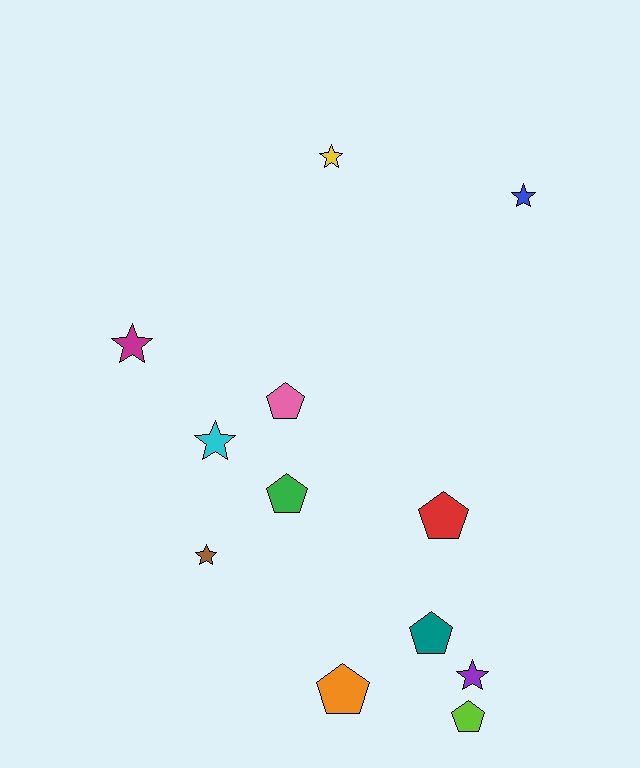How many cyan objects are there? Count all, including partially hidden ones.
There is 1 cyan object.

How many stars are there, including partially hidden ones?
There are 6 stars.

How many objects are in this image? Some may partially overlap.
There are 12 objects.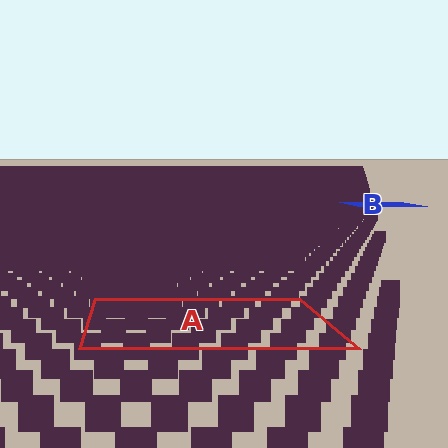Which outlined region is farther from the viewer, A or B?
Region B is farther from the viewer — the texture elements inside it appear smaller and more densely packed.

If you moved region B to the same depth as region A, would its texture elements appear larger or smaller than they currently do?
They would appear larger. At a closer depth, the same texture elements are projected at a bigger on-screen size.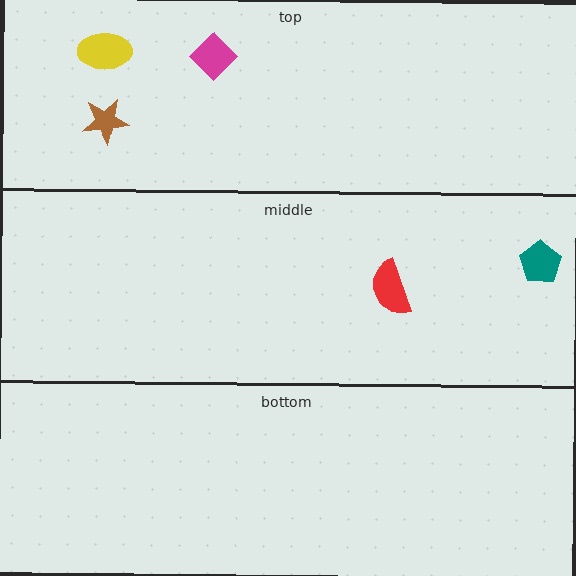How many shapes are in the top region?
3.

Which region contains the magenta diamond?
The top region.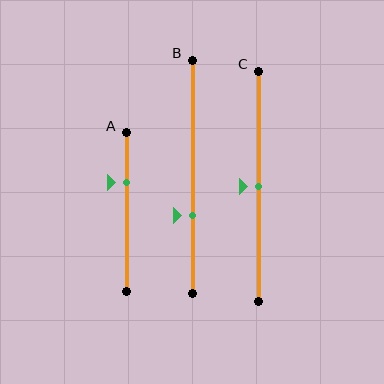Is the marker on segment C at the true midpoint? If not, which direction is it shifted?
Yes, the marker on segment C is at the true midpoint.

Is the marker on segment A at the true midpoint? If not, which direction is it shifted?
No, the marker on segment A is shifted upward by about 18% of the segment length.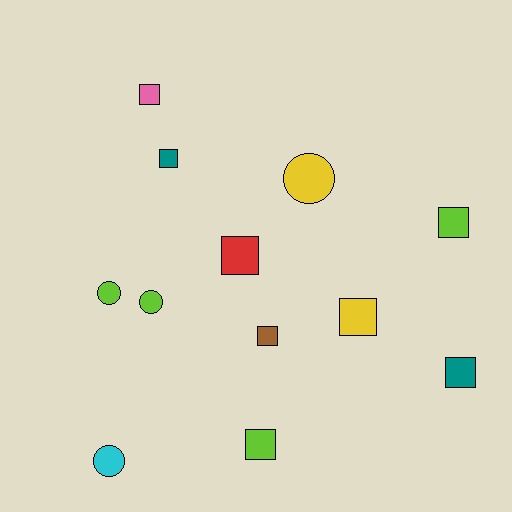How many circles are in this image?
There are 4 circles.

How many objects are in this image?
There are 12 objects.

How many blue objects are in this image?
There are no blue objects.